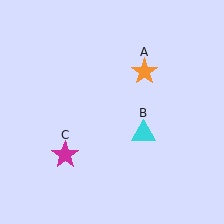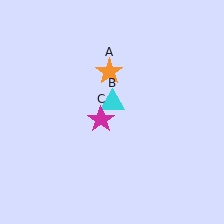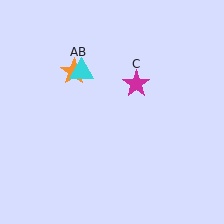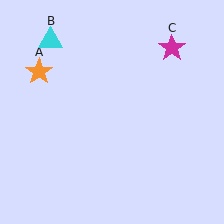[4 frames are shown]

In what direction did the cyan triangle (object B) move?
The cyan triangle (object B) moved up and to the left.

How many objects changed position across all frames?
3 objects changed position: orange star (object A), cyan triangle (object B), magenta star (object C).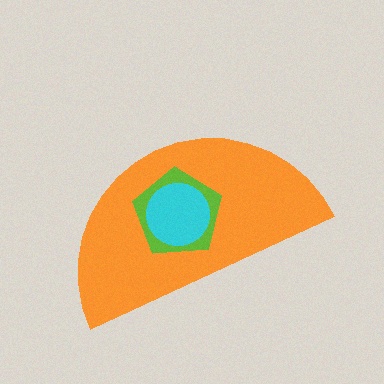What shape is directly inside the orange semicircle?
The lime pentagon.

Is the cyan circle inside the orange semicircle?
Yes.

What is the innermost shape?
The cyan circle.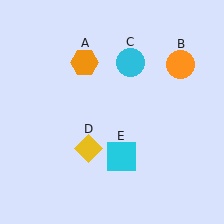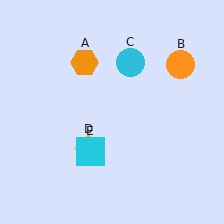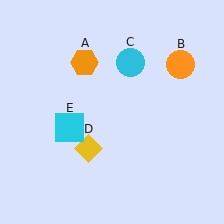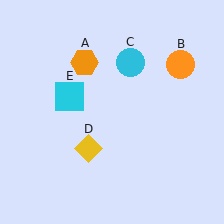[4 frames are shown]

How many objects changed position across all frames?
1 object changed position: cyan square (object E).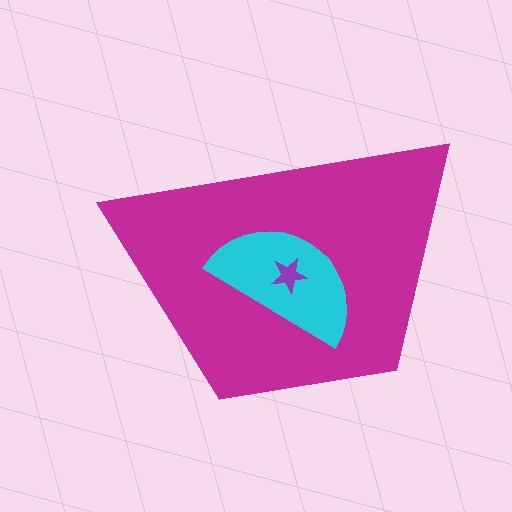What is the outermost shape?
The magenta trapezoid.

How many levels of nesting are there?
3.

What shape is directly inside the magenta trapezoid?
The cyan semicircle.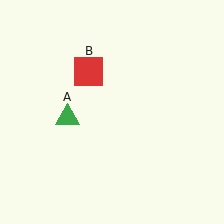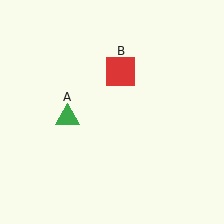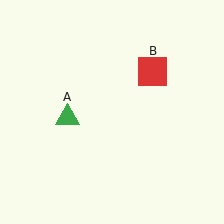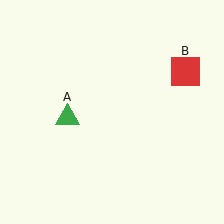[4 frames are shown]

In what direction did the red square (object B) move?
The red square (object B) moved right.